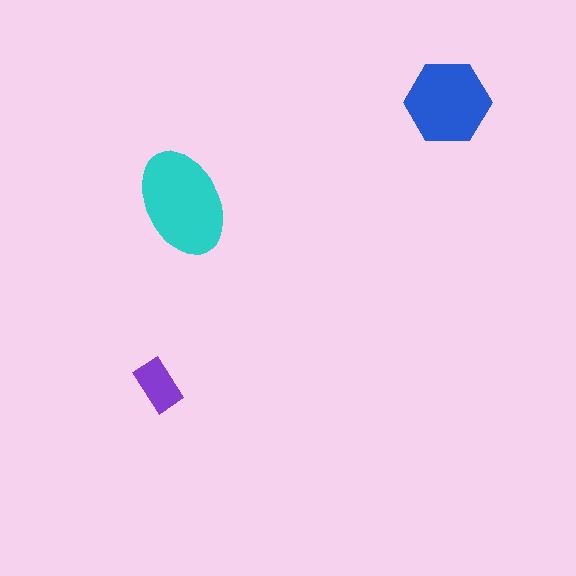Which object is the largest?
The cyan ellipse.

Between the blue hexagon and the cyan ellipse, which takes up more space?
The cyan ellipse.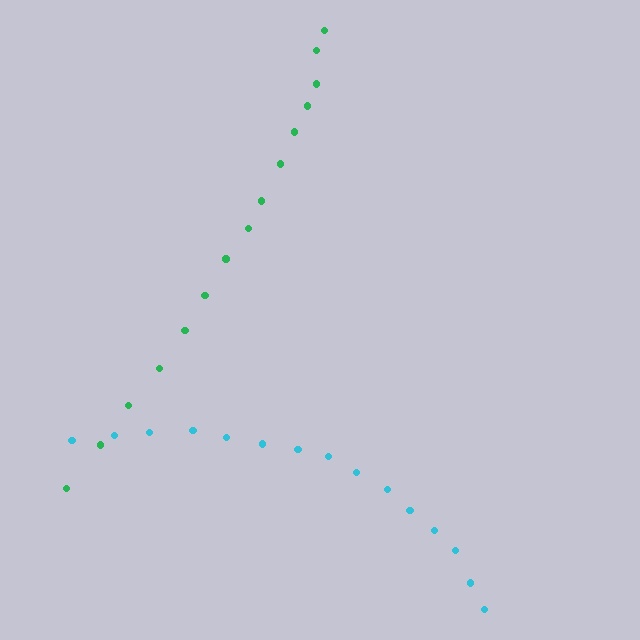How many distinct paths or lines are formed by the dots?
There are 2 distinct paths.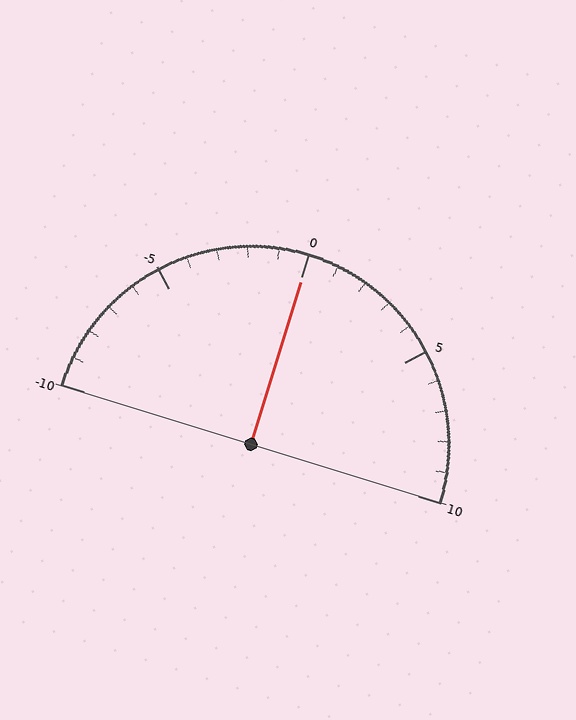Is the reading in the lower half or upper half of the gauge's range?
The reading is in the upper half of the range (-10 to 10).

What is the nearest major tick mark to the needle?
The nearest major tick mark is 0.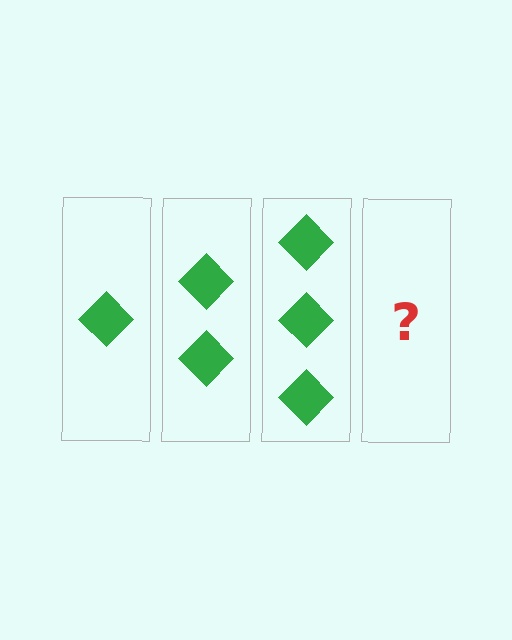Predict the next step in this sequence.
The next step is 4 diamonds.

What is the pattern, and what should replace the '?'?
The pattern is that each step adds one more diamond. The '?' should be 4 diamonds.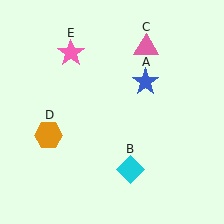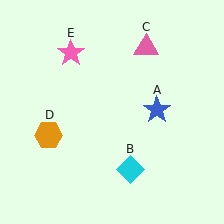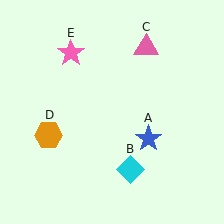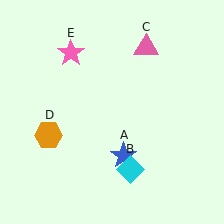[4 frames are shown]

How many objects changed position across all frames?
1 object changed position: blue star (object A).